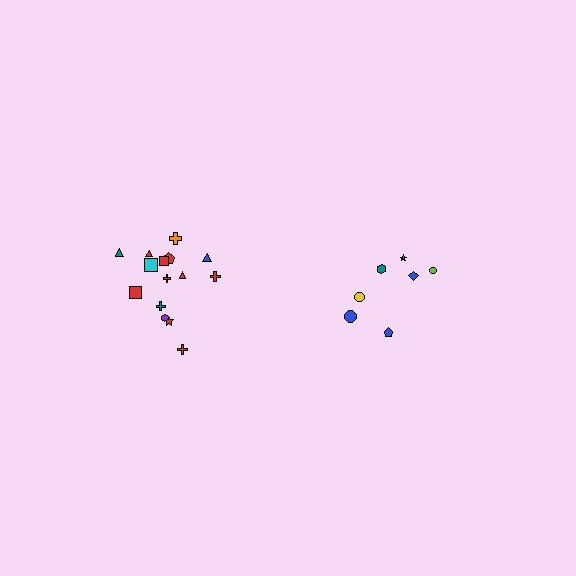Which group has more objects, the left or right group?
The left group.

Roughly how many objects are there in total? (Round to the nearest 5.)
Roughly 20 objects in total.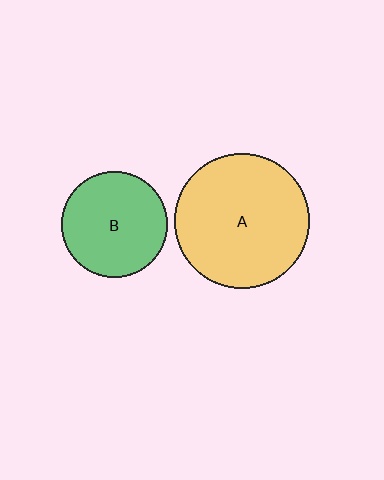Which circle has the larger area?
Circle A (yellow).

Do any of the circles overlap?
No, none of the circles overlap.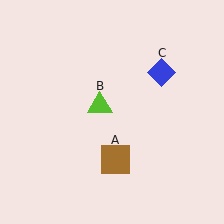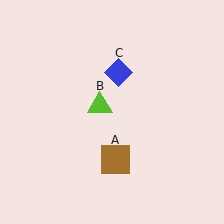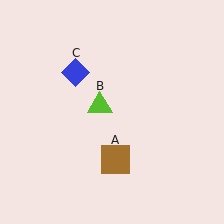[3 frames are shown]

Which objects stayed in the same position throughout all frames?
Brown square (object A) and lime triangle (object B) remained stationary.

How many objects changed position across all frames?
1 object changed position: blue diamond (object C).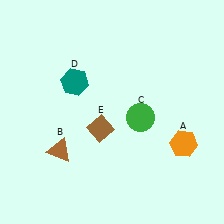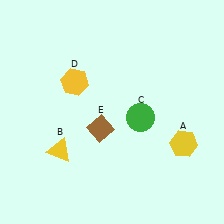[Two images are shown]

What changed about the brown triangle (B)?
In Image 1, B is brown. In Image 2, it changed to yellow.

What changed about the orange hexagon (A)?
In Image 1, A is orange. In Image 2, it changed to yellow.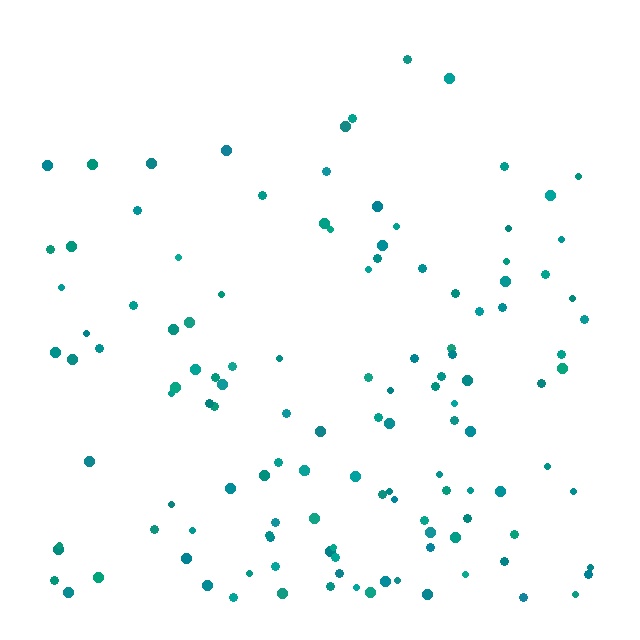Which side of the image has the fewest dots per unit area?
The top.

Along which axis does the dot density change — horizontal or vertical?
Vertical.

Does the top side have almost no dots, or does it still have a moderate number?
Still a moderate number, just noticeably fewer than the bottom.